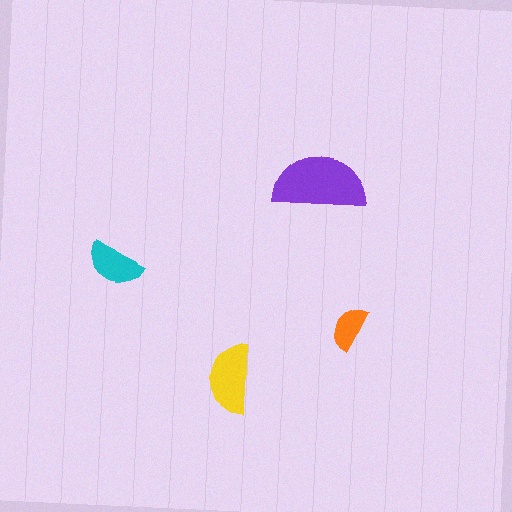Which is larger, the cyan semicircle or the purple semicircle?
The purple one.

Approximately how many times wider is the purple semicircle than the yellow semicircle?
About 1.5 times wider.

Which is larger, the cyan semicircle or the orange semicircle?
The cyan one.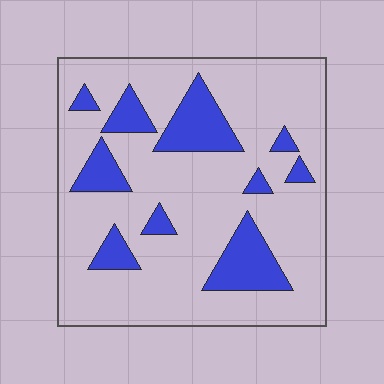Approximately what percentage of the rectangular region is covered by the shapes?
Approximately 20%.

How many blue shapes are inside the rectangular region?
10.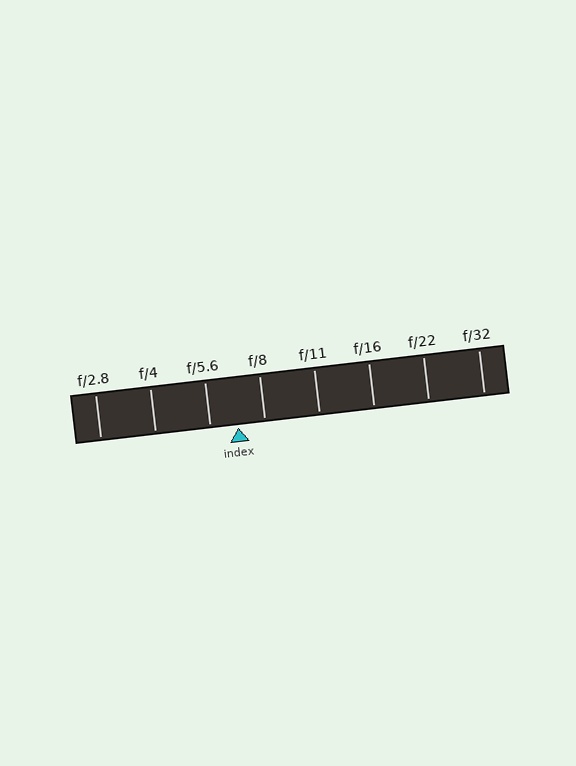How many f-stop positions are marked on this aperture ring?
There are 8 f-stop positions marked.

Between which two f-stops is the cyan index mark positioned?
The index mark is between f/5.6 and f/8.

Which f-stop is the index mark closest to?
The index mark is closest to f/8.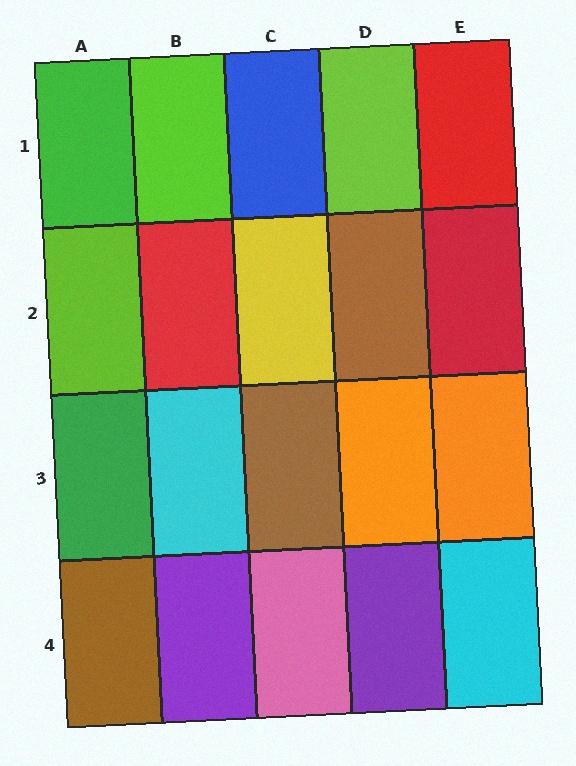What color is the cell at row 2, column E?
Red.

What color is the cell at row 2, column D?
Brown.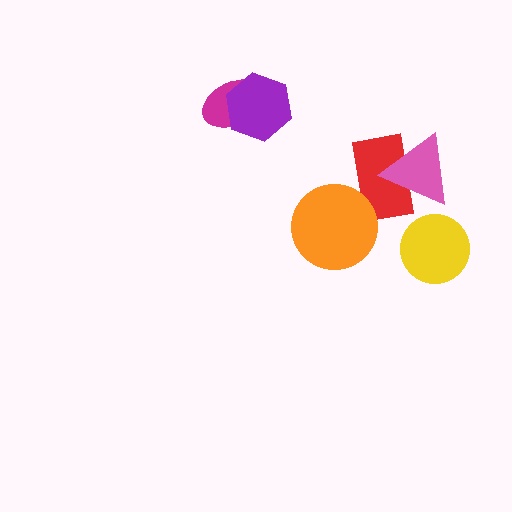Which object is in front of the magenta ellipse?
The purple hexagon is in front of the magenta ellipse.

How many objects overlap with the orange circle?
1 object overlaps with the orange circle.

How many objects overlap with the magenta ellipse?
1 object overlaps with the magenta ellipse.